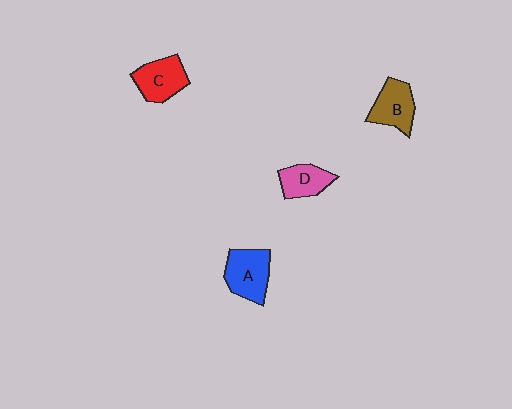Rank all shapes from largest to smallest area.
From largest to smallest: A (blue), C (red), B (brown), D (pink).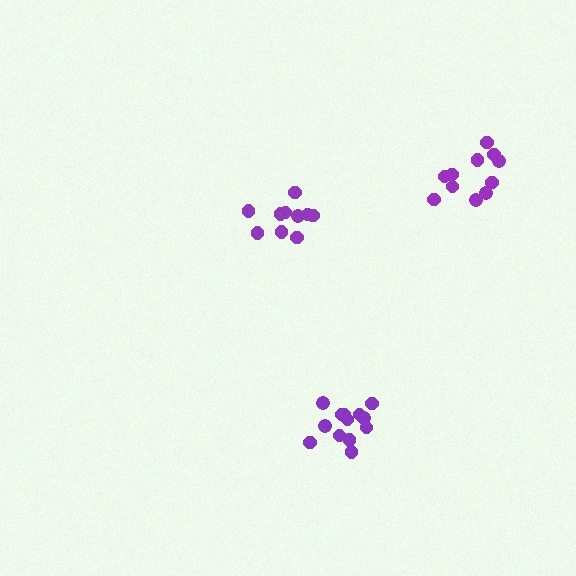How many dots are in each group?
Group 1: 11 dots, Group 2: 13 dots, Group 3: 10 dots (34 total).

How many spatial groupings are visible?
There are 3 spatial groupings.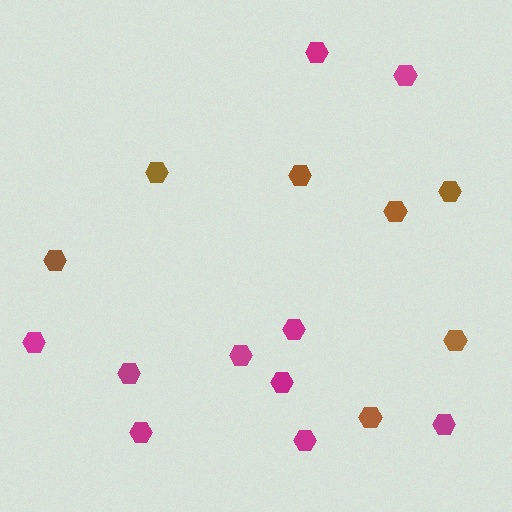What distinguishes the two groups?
There are 2 groups: one group of magenta hexagons (10) and one group of brown hexagons (7).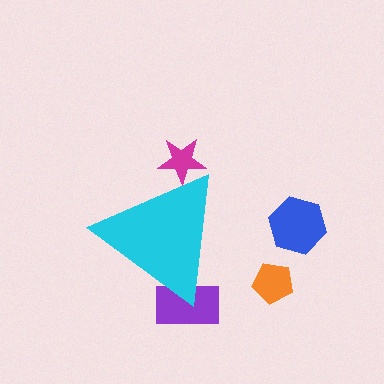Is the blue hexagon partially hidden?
No, the blue hexagon is fully visible.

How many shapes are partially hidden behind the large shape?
2 shapes are partially hidden.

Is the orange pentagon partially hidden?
No, the orange pentagon is fully visible.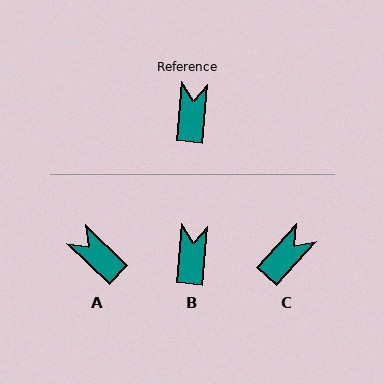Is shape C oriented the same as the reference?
No, it is off by about 37 degrees.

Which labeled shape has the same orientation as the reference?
B.